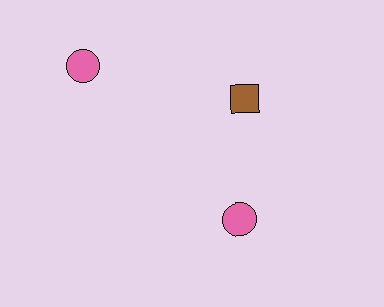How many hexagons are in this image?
There are no hexagons.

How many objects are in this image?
There are 3 objects.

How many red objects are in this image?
There are no red objects.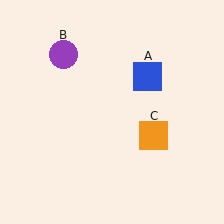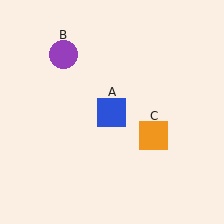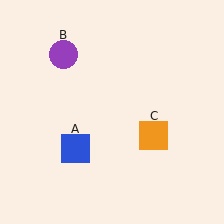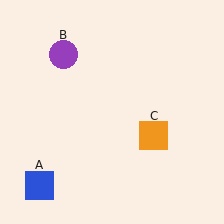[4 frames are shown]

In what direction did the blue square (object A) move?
The blue square (object A) moved down and to the left.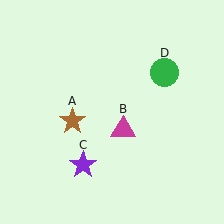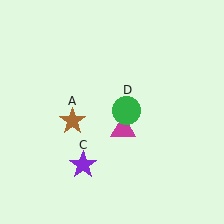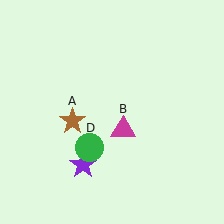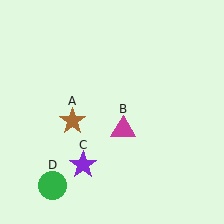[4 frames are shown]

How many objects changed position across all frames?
1 object changed position: green circle (object D).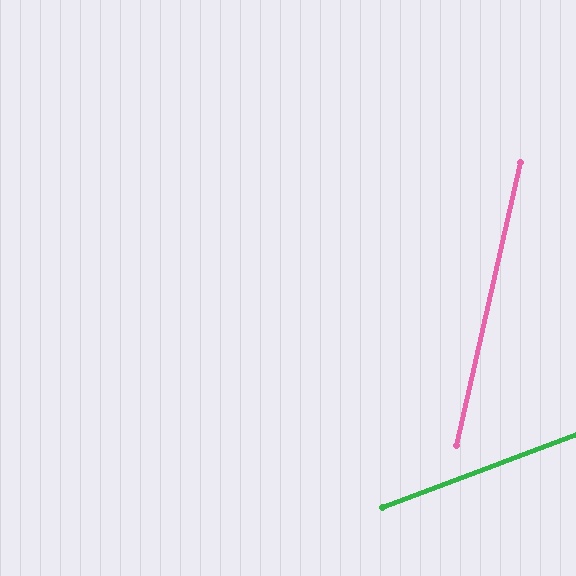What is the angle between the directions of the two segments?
Approximately 57 degrees.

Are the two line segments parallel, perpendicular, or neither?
Neither parallel nor perpendicular — they differ by about 57°.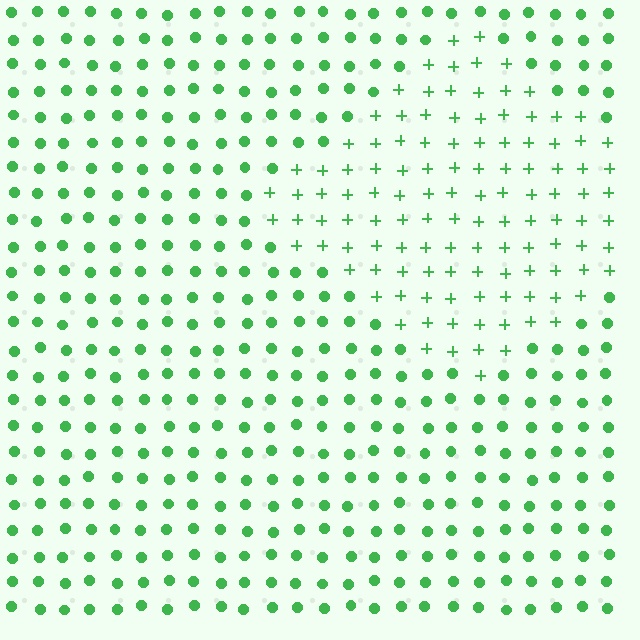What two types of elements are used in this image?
The image uses plus signs inside the diamond region and circles outside it.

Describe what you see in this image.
The image is filled with small green elements arranged in a uniform grid. A diamond-shaped region contains plus signs, while the surrounding area contains circles. The boundary is defined purely by the change in element shape.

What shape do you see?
I see a diamond.